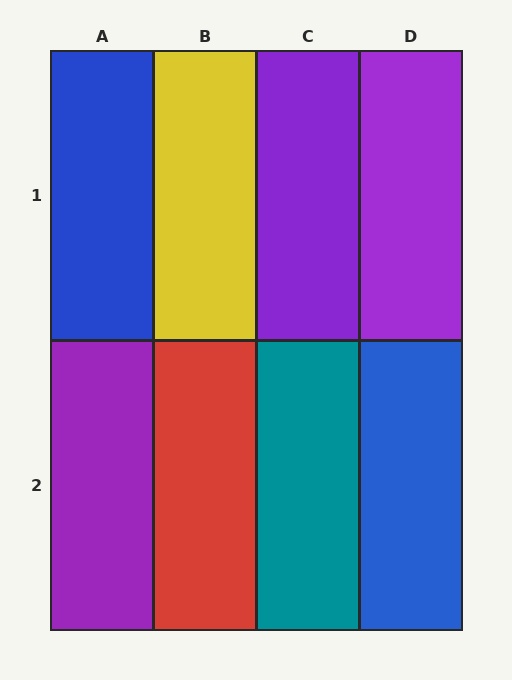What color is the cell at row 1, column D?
Purple.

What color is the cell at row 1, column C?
Purple.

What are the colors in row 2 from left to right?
Purple, red, teal, blue.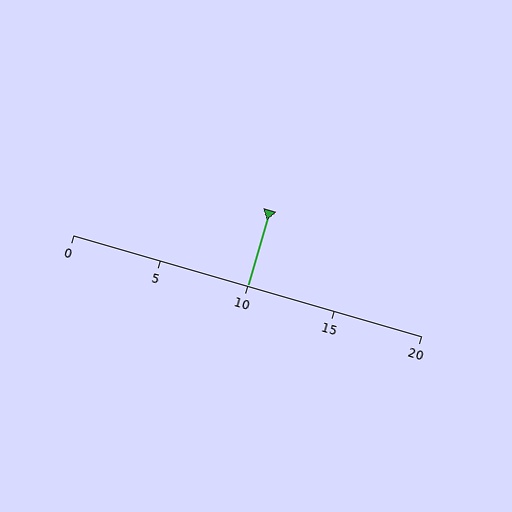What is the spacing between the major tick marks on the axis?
The major ticks are spaced 5 apart.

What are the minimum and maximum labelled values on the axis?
The axis runs from 0 to 20.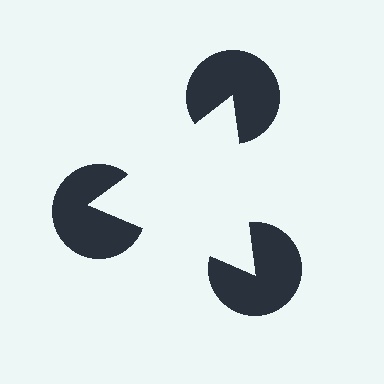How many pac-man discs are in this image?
There are 3 — one at each vertex of the illusory triangle.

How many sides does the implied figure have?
3 sides.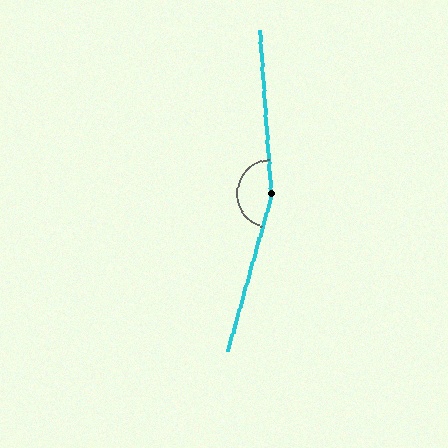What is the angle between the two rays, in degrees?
Approximately 161 degrees.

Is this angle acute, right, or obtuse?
It is obtuse.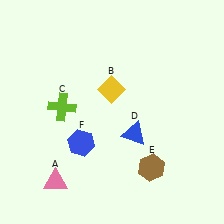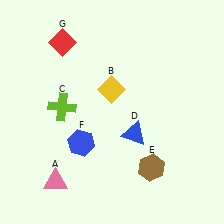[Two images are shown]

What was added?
A red diamond (G) was added in Image 2.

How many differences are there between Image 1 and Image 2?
There is 1 difference between the two images.